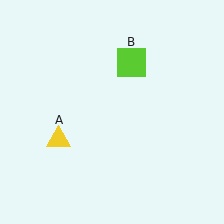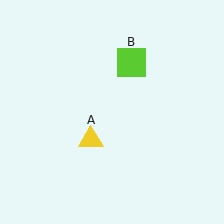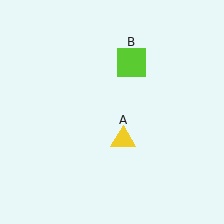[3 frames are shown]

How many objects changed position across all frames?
1 object changed position: yellow triangle (object A).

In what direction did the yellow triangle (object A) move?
The yellow triangle (object A) moved right.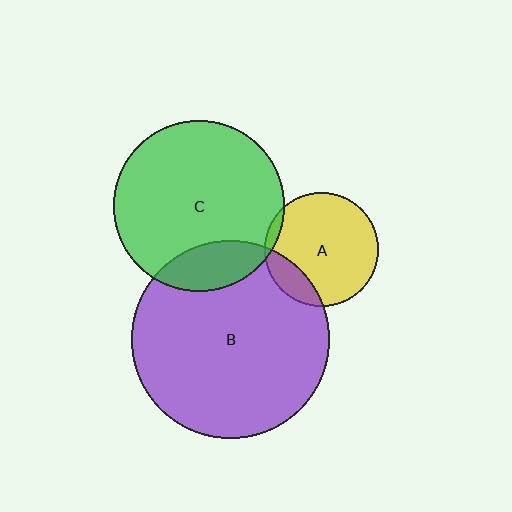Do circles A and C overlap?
Yes.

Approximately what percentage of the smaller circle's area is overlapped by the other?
Approximately 5%.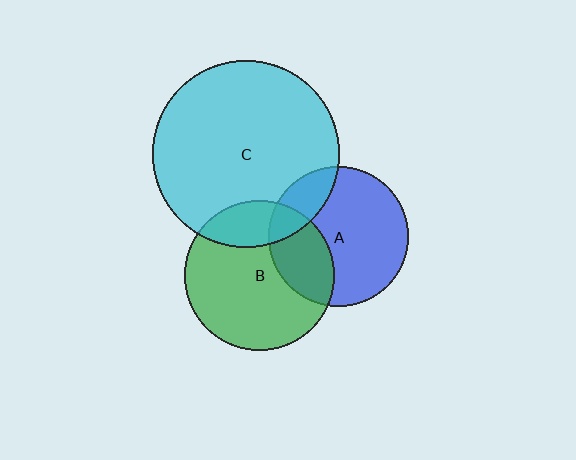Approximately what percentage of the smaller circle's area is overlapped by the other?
Approximately 20%.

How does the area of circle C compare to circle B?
Approximately 1.6 times.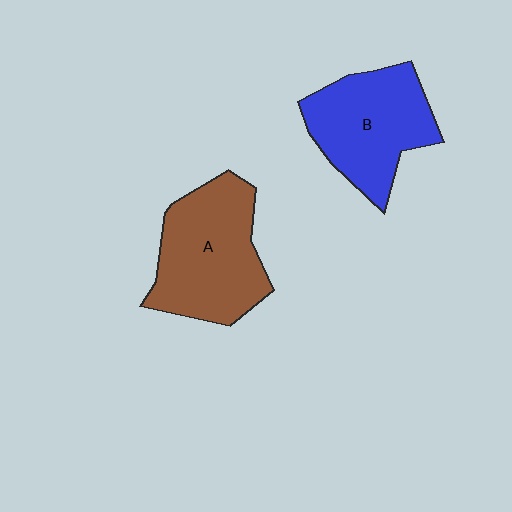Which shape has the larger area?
Shape A (brown).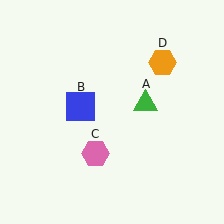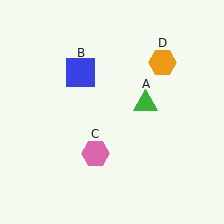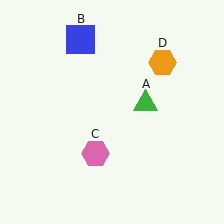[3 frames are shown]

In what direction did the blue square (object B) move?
The blue square (object B) moved up.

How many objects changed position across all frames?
1 object changed position: blue square (object B).